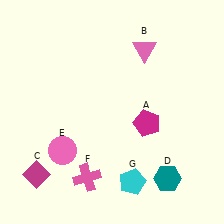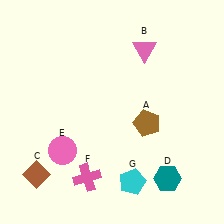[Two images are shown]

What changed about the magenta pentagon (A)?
In Image 1, A is magenta. In Image 2, it changed to brown.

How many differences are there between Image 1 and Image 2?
There are 2 differences between the two images.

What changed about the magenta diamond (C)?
In Image 1, C is magenta. In Image 2, it changed to brown.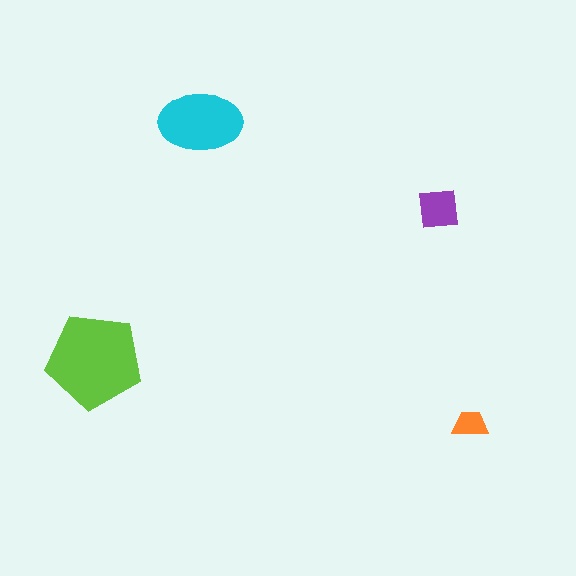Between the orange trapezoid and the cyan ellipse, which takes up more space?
The cyan ellipse.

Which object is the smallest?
The orange trapezoid.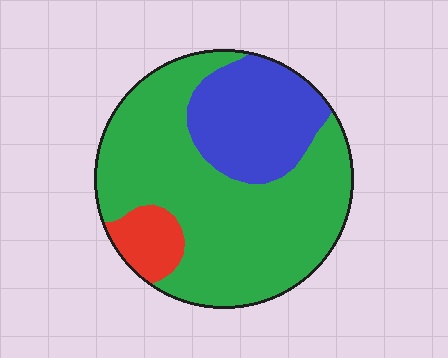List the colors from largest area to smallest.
From largest to smallest: green, blue, red.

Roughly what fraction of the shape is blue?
Blue takes up about one quarter (1/4) of the shape.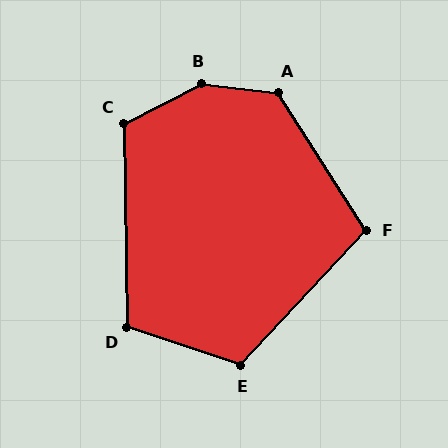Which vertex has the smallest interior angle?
F, at approximately 105 degrees.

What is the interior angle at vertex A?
Approximately 129 degrees (obtuse).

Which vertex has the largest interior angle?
B, at approximately 146 degrees.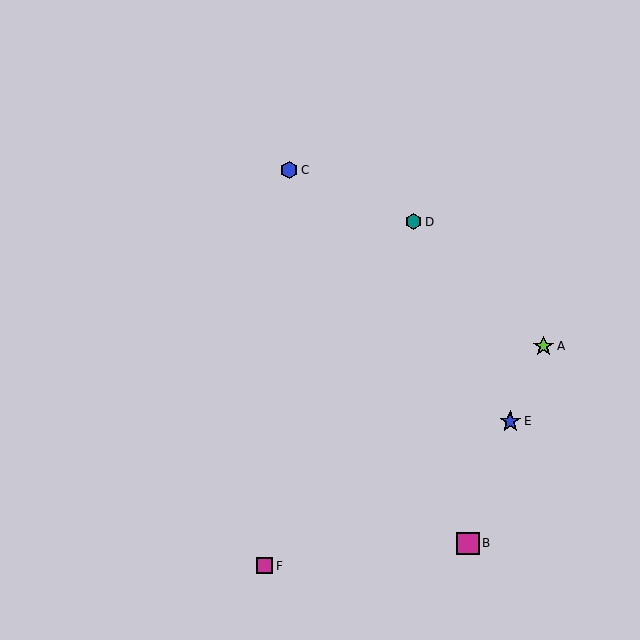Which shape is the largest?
The magenta square (labeled B) is the largest.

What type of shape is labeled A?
Shape A is a lime star.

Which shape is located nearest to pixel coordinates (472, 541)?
The magenta square (labeled B) at (468, 543) is nearest to that location.